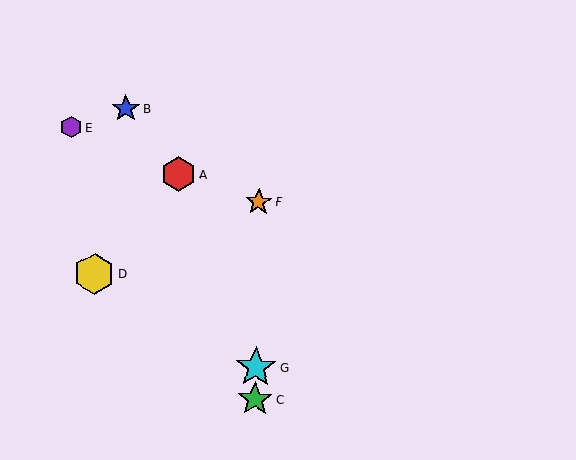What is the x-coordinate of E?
Object E is at x≈71.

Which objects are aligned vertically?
Objects C, F, G are aligned vertically.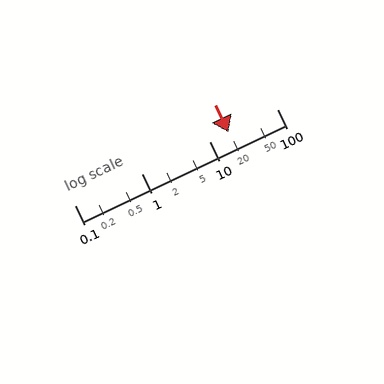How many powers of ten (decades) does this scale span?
The scale spans 3 decades, from 0.1 to 100.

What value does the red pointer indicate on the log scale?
The pointer indicates approximately 19.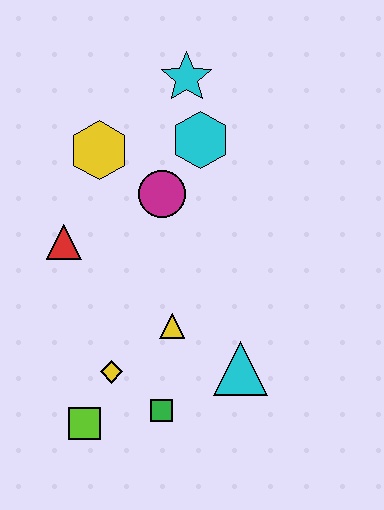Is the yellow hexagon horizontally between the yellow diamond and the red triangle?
Yes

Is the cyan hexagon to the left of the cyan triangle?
Yes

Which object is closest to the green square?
The yellow diamond is closest to the green square.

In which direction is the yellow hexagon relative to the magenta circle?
The yellow hexagon is to the left of the magenta circle.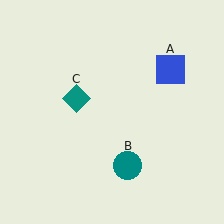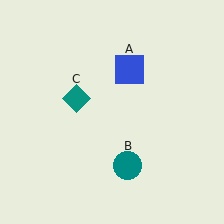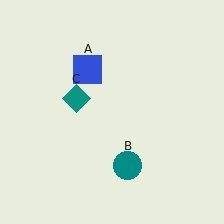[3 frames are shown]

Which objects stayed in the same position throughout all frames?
Teal circle (object B) and teal diamond (object C) remained stationary.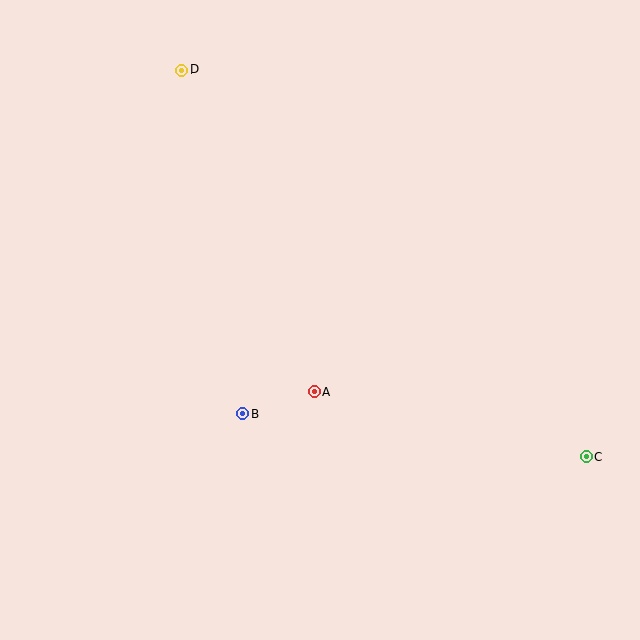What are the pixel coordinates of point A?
Point A is at (314, 392).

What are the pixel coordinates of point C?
Point C is at (586, 457).